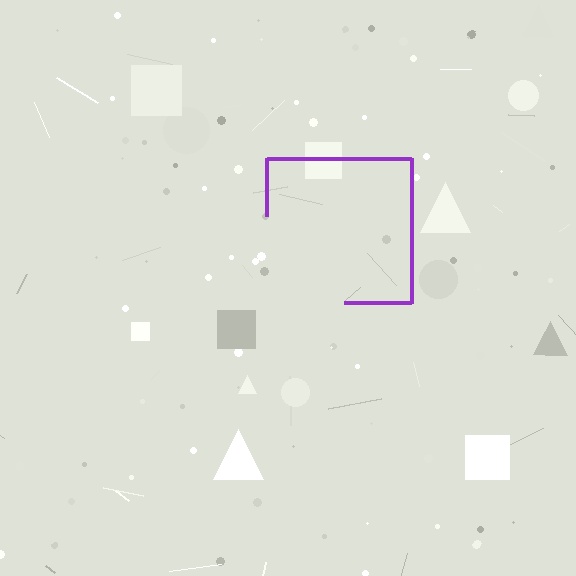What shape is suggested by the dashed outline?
The dashed outline suggests a square.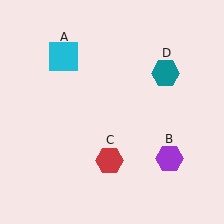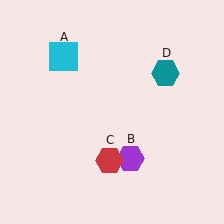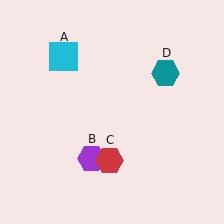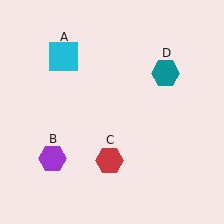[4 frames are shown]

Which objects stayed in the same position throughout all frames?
Cyan square (object A) and red hexagon (object C) and teal hexagon (object D) remained stationary.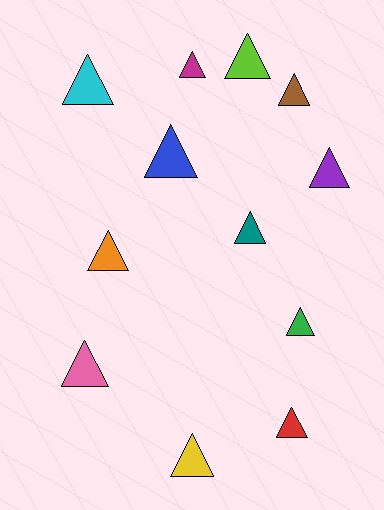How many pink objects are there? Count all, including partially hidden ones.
There is 1 pink object.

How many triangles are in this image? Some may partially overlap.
There are 12 triangles.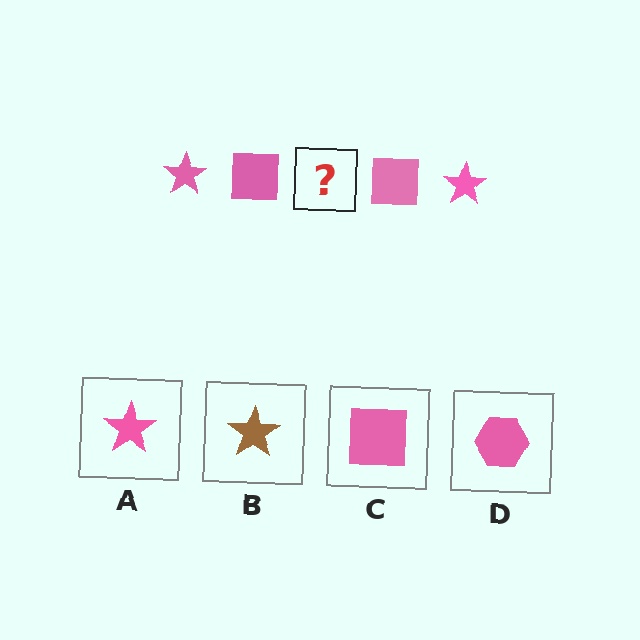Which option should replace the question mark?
Option A.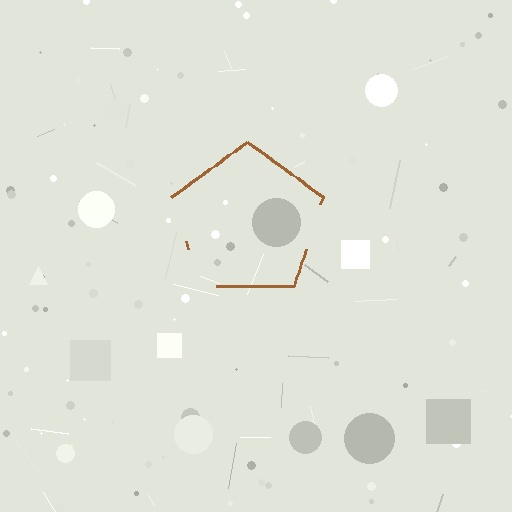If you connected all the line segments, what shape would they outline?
They would outline a pentagon.